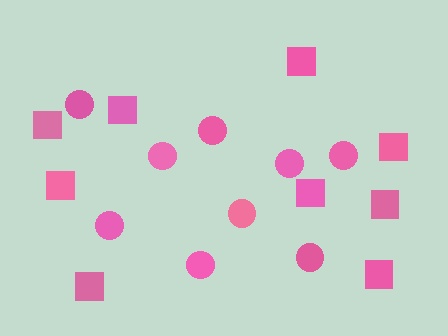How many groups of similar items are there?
There are 2 groups: one group of squares (9) and one group of circles (9).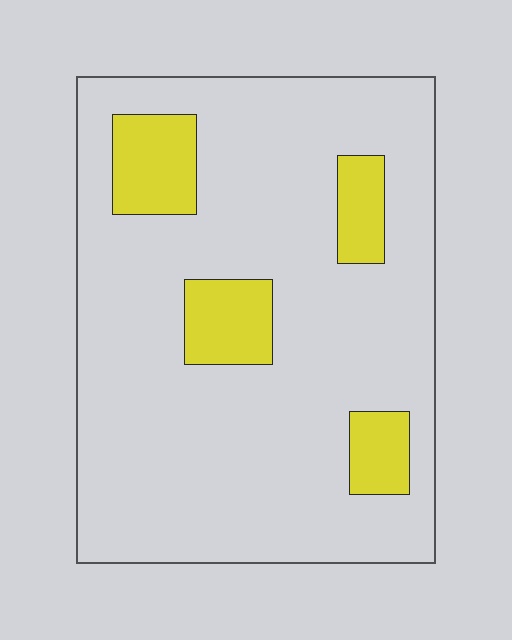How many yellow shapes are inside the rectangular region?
4.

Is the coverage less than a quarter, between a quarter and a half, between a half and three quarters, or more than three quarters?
Less than a quarter.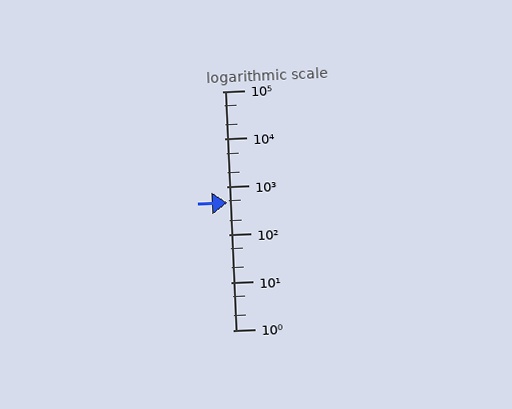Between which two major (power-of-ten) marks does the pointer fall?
The pointer is between 100 and 1000.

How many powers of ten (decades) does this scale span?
The scale spans 5 decades, from 1 to 100000.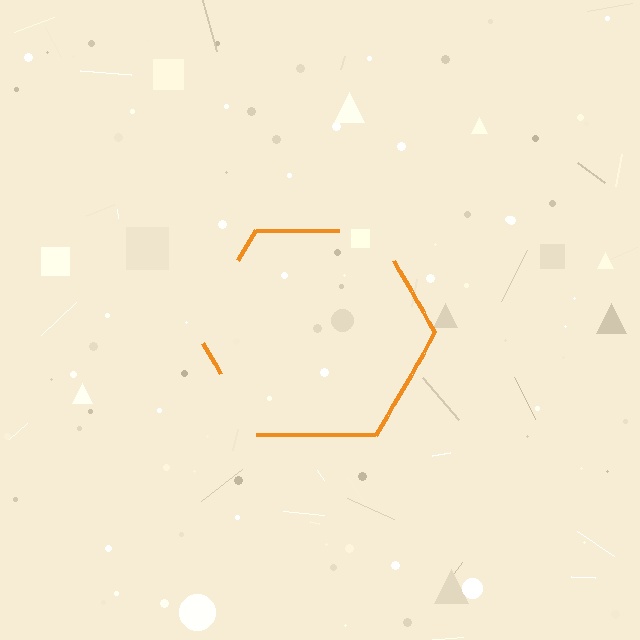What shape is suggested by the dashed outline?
The dashed outline suggests a hexagon.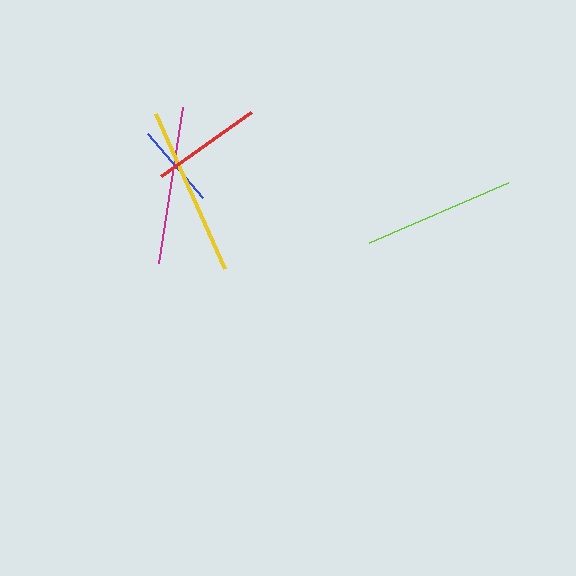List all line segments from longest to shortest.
From longest to shortest: yellow, magenta, lime, red, blue.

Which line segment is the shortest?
The blue line is the shortest at approximately 85 pixels.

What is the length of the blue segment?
The blue segment is approximately 85 pixels long.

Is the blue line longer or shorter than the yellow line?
The yellow line is longer than the blue line.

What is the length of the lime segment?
The lime segment is approximately 151 pixels long.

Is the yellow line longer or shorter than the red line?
The yellow line is longer than the red line.